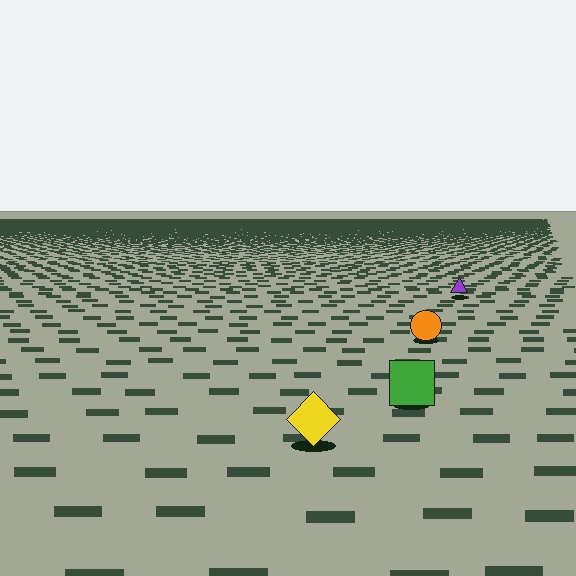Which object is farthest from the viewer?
The purple triangle is farthest from the viewer. It appears smaller and the ground texture around it is denser.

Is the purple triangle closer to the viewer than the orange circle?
No. The orange circle is closer — you can tell from the texture gradient: the ground texture is coarser near it.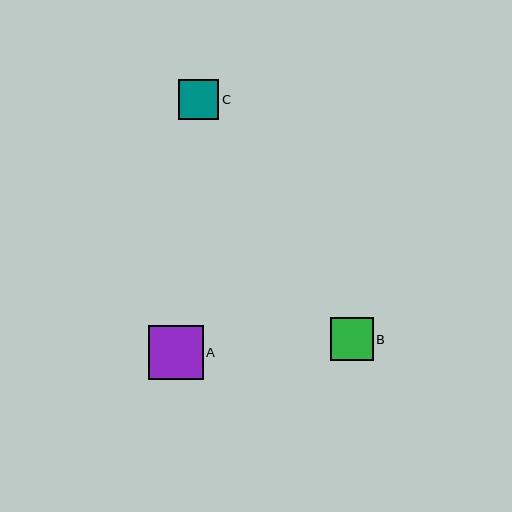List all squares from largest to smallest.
From largest to smallest: A, B, C.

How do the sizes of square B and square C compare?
Square B and square C are approximately the same size.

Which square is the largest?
Square A is the largest with a size of approximately 54 pixels.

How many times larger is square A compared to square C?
Square A is approximately 1.4 times the size of square C.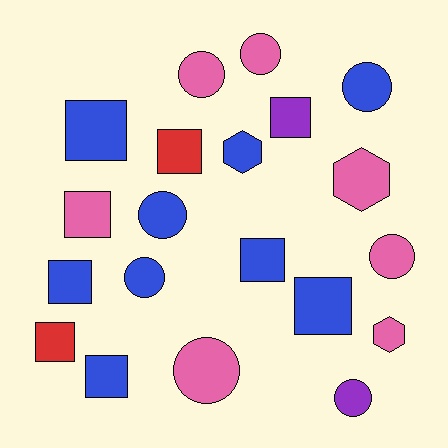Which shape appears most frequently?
Square, with 9 objects.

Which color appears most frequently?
Blue, with 9 objects.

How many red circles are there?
There are no red circles.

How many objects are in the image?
There are 20 objects.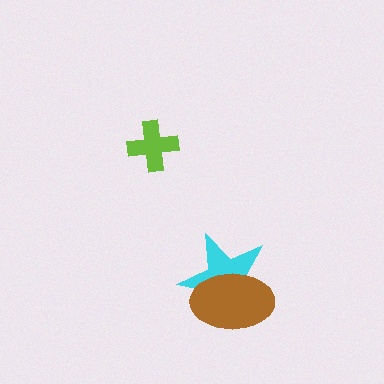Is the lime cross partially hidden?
No, no other shape covers it.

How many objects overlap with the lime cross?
0 objects overlap with the lime cross.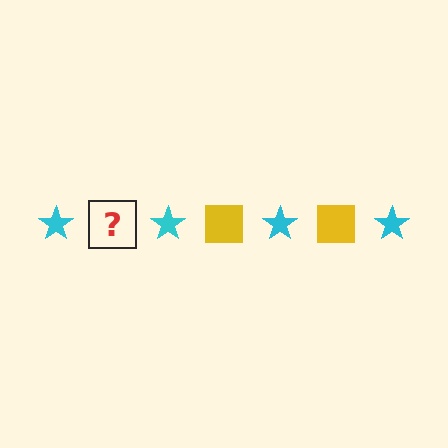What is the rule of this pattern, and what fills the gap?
The rule is that the pattern alternates between cyan star and yellow square. The gap should be filled with a yellow square.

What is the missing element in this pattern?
The missing element is a yellow square.